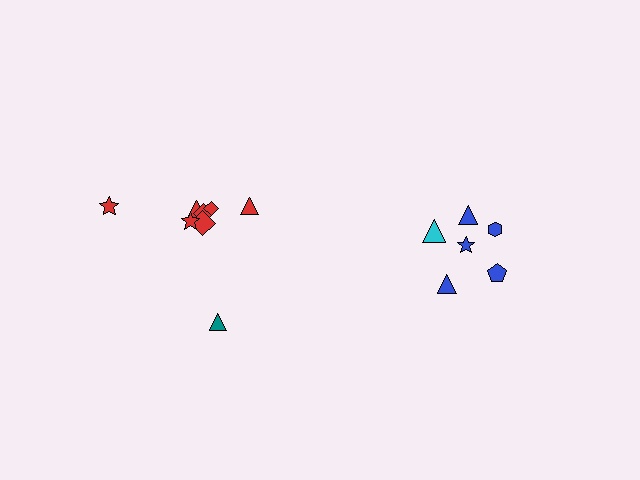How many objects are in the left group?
There are 8 objects.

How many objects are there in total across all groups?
There are 14 objects.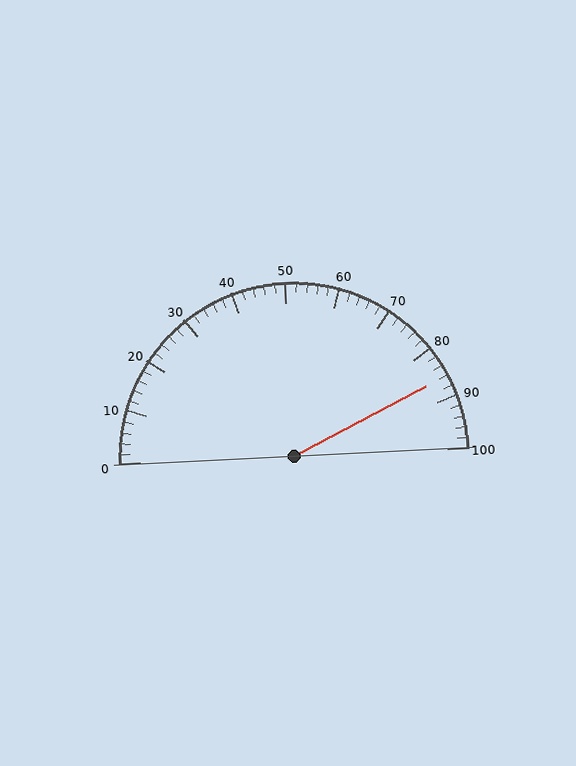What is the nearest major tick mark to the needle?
The nearest major tick mark is 90.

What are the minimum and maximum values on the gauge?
The gauge ranges from 0 to 100.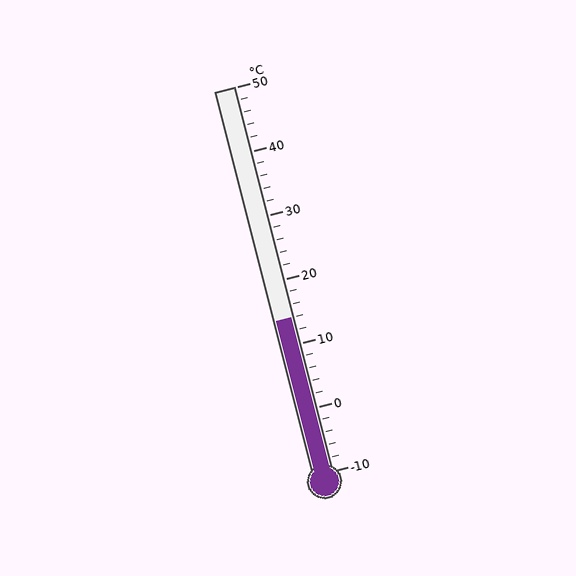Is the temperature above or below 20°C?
The temperature is below 20°C.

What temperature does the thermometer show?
The thermometer shows approximately 14°C.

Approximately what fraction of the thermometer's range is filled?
The thermometer is filled to approximately 40% of its range.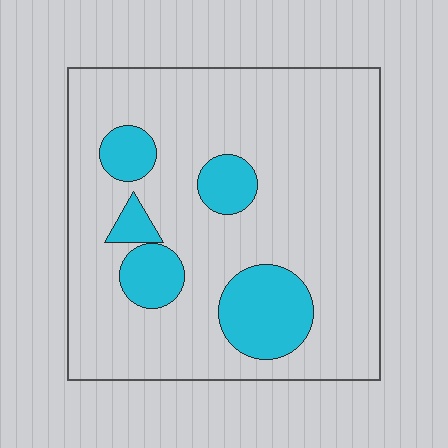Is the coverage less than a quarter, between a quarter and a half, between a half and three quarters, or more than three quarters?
Less than a quarter.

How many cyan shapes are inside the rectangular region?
5.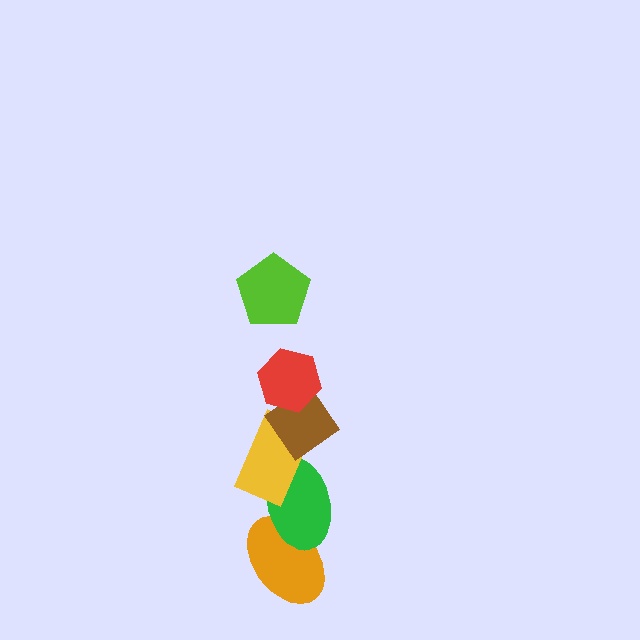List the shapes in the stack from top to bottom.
From top to bottom: the lime pentagon, the red hexagon, the brown diamond, the yellow rectangle, the green ellipse, the orange ellipse.